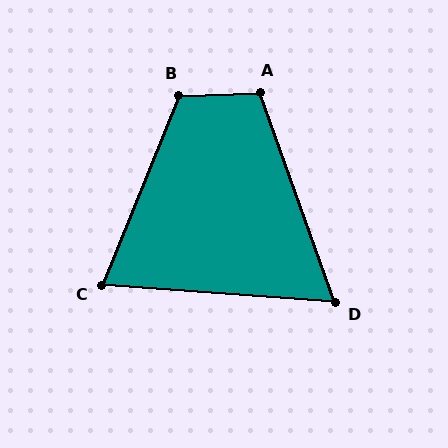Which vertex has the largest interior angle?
B, at approximately 114 degrees.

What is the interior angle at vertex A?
Approximately 108 degrees (obtuse).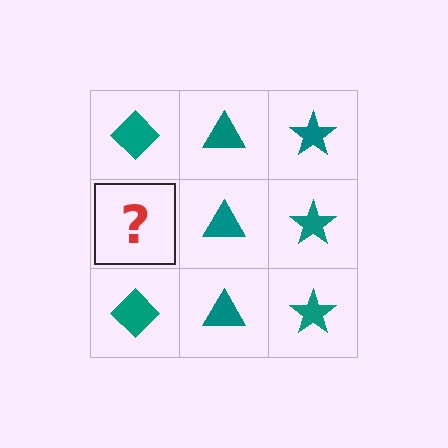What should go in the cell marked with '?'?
The missing cell should contain a teal diamond.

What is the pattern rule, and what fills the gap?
The rule is that each column has a consistent shape. The gap should be filled with a teal diamond.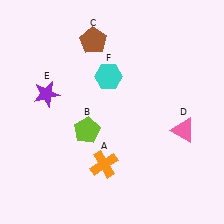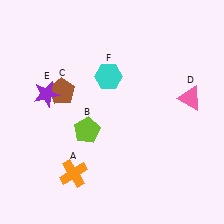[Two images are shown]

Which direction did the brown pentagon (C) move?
The brown pentagon (C) moved down.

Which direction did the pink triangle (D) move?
The pink triangle (D) moved up.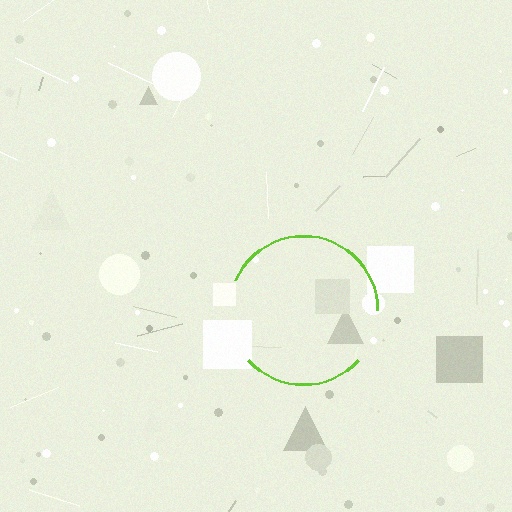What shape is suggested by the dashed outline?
The dashed outline suggests a circle.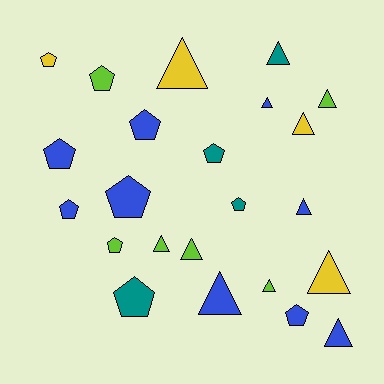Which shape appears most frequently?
Triangle, with 12 objects.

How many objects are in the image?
There are 23 objects.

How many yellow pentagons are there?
There is 1 yellow pentagon.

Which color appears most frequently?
Blue, with 9 objects.